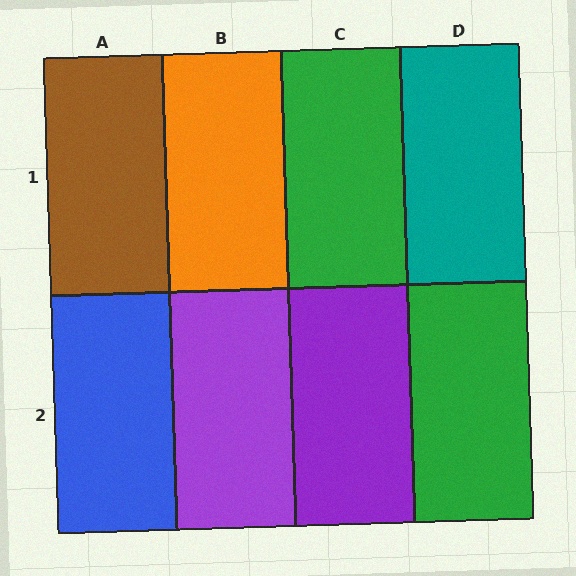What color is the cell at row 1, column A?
Brown.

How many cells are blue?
1 cell is blue.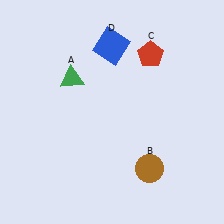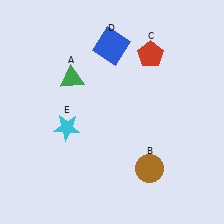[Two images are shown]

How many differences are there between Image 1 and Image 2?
There is 1 difference between the two images.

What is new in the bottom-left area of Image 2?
A cyan star (E) was added in the bottom-left area of Image 2.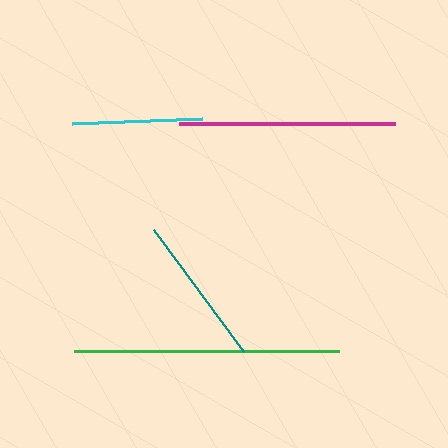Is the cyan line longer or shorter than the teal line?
The teal line is longer than the cyan line.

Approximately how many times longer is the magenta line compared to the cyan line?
The magenta line is approximately 1.6 times the length of the cyan line.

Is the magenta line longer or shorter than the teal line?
The magenta line is longer than the teal line.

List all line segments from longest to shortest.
From longest to shortest: green, magenta, teal, cyan.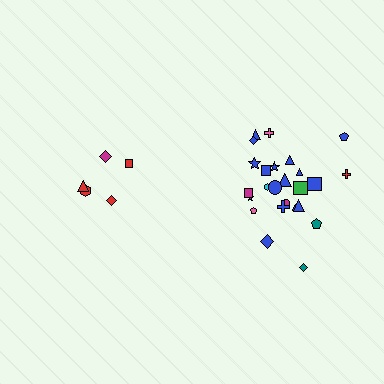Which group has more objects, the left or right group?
The right group.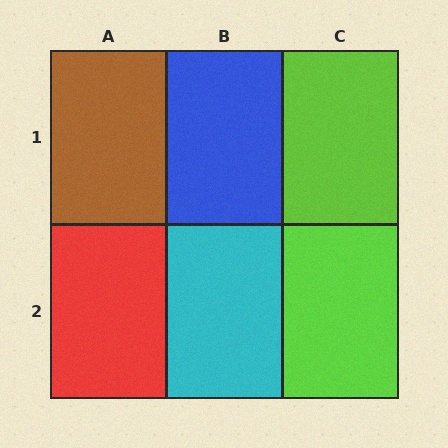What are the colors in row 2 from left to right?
Red, cyan, lime.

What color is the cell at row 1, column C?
Lime.